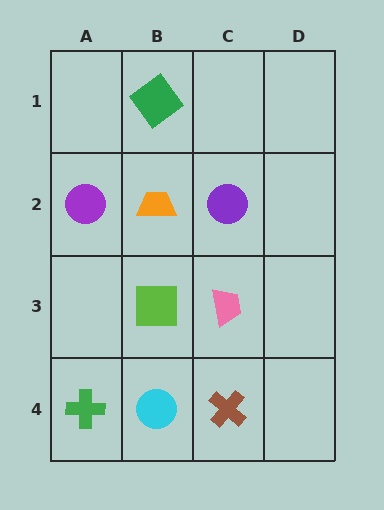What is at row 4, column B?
A cyan circle.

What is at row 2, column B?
An orange trapezoid.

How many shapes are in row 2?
3 shapes.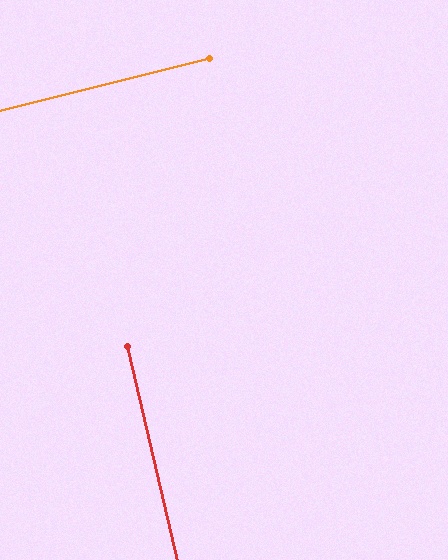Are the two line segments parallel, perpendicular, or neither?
Perpendicular — they meet at approximately 89°.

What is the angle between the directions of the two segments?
Approximately 89 degrees.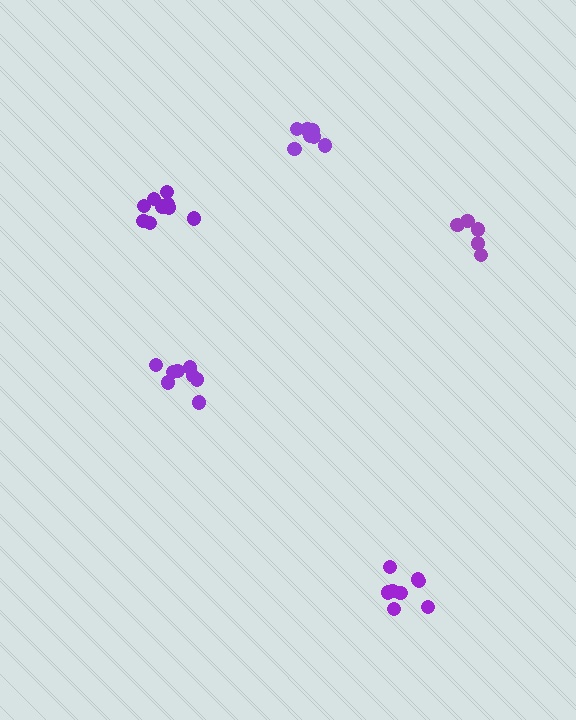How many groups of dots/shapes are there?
There are 5 groups.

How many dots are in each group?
Group 1: 9 dots, Group 2: 5 dots, Group 3: 8 dots, Group 4: 8 dots, Group 5: 8 dots (38 total).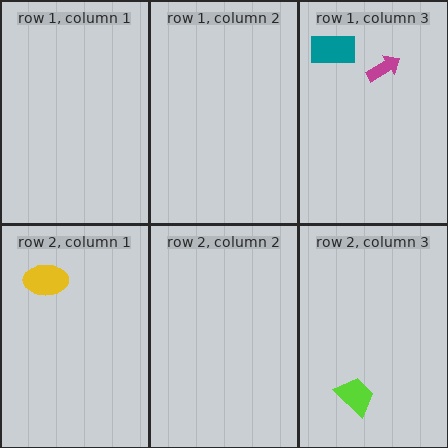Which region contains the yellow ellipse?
The row 2, column 1 region.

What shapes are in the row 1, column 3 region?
The teal rectangle, the magenta arrow.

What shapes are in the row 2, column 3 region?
The lime trapezoid.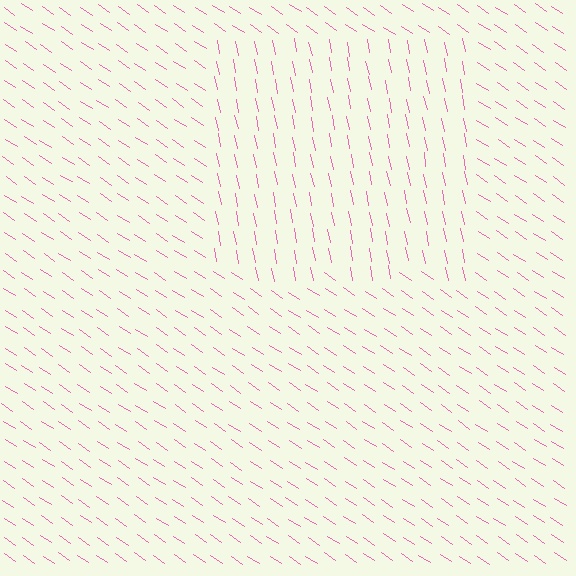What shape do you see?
I see a rectangle.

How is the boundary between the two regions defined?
The boundary is defined purely by a change in line orientation (approximately 45 degrees difference). All lines are the same color and thickness.